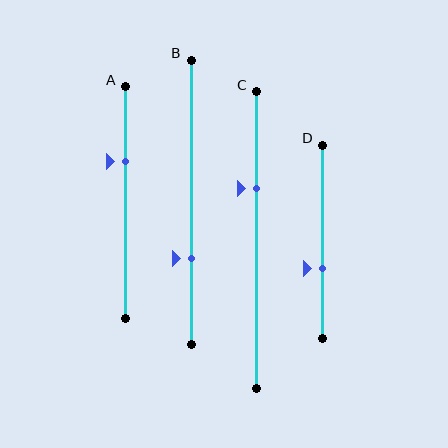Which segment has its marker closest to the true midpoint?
Segment D has its marker closest to the true midpoint.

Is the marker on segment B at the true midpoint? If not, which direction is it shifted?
No, the marker on segment B is shifted downward by about 20% of the segment length.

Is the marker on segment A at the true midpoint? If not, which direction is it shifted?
No, the marker on segment A is shifted upward by about 18% of the segment length.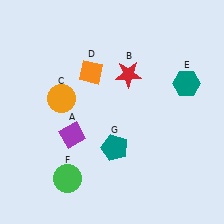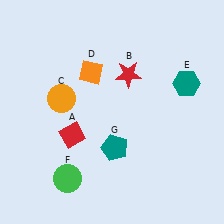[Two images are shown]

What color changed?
The diamond (A) changed from purple in Image 1 to red in Image 2.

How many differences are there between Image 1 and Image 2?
There is 1 difference between the two images.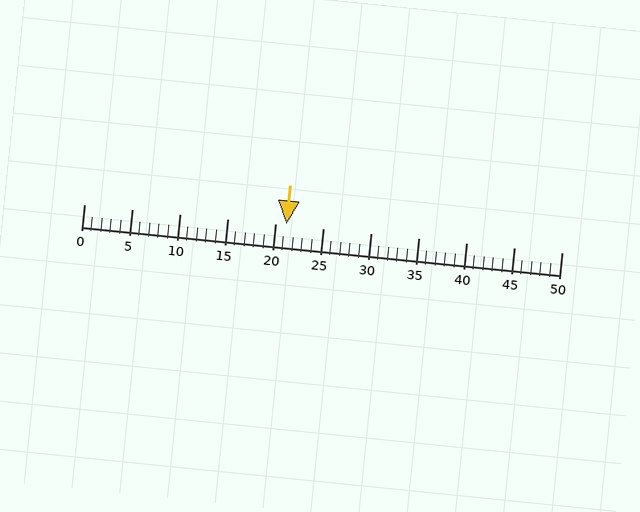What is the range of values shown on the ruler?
The ruler shows values from 0 to 50.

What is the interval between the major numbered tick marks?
The major tick marks are spaced 5 units apart.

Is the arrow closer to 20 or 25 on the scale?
The arrow is closer to 20.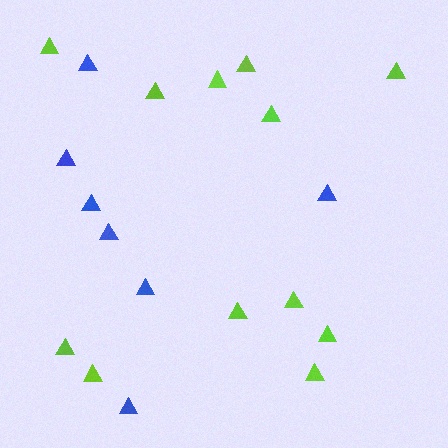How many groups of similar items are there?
There are 2 groups: one group of blue triangles (7) and one group of lime triangles (12).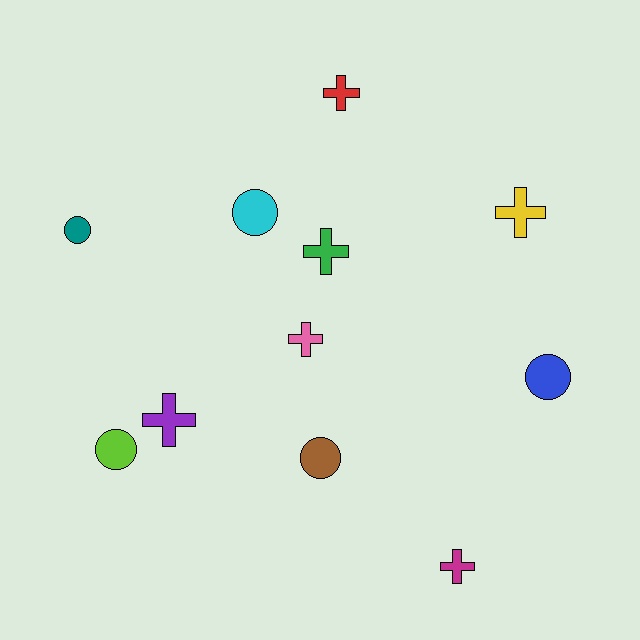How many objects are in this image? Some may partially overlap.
There are 11 objects.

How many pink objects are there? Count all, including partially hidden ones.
There is 1 pink object.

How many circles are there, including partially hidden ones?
There are 5 circles.